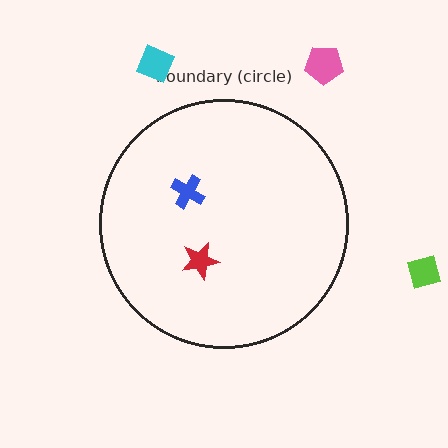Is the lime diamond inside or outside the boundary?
Outside.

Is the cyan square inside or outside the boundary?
Outside.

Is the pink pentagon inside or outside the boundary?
Outside.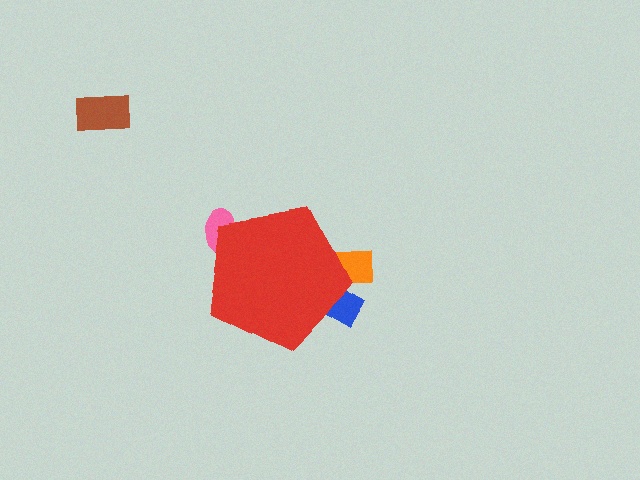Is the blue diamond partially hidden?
Yes, the blue diamond is partially hidden behind the red pentagon.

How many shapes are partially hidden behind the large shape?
3 shapes are partially hidden.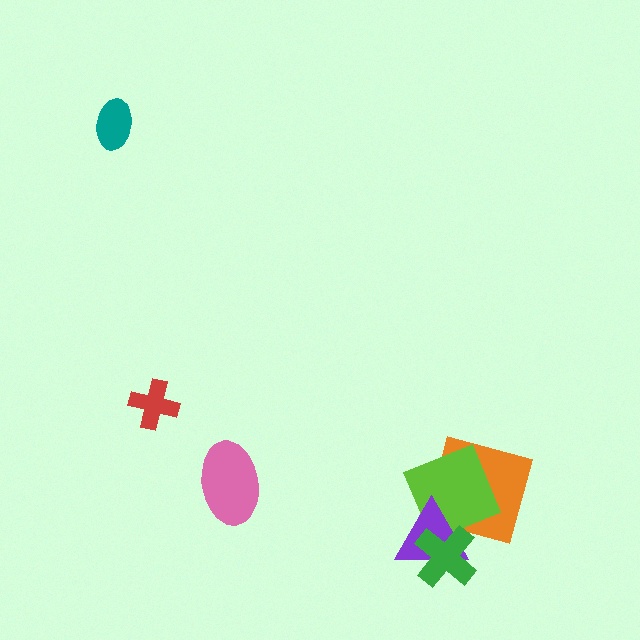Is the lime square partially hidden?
Yes, it is partially covered by another shape.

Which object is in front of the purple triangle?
The green cross is in front of the purple triangle.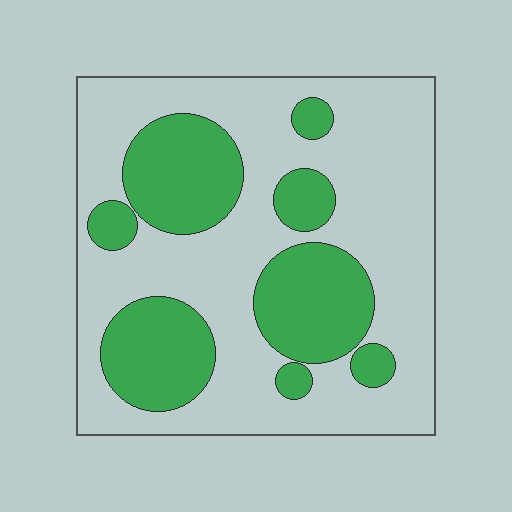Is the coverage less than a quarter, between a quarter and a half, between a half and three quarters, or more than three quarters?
Between a quarter and a half.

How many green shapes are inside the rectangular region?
8.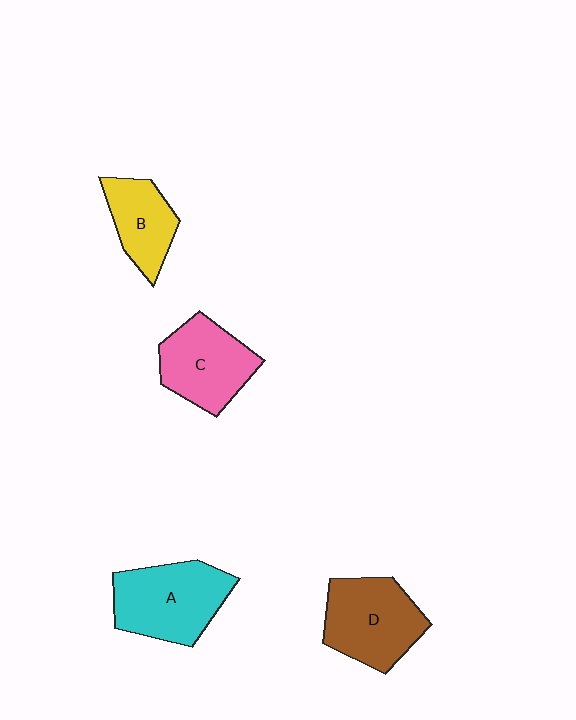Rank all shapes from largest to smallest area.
From largest to smallest: A (cyan), D (brown), C (pink), B (yellow).